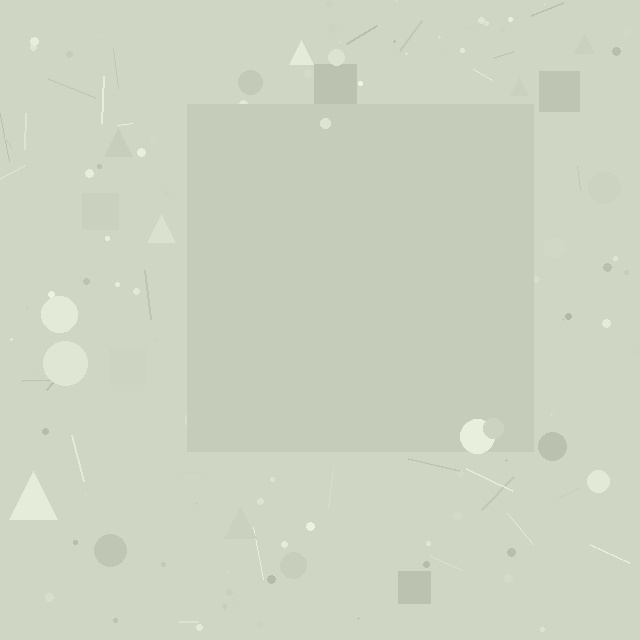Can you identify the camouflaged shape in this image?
The camouflaged shape is a square.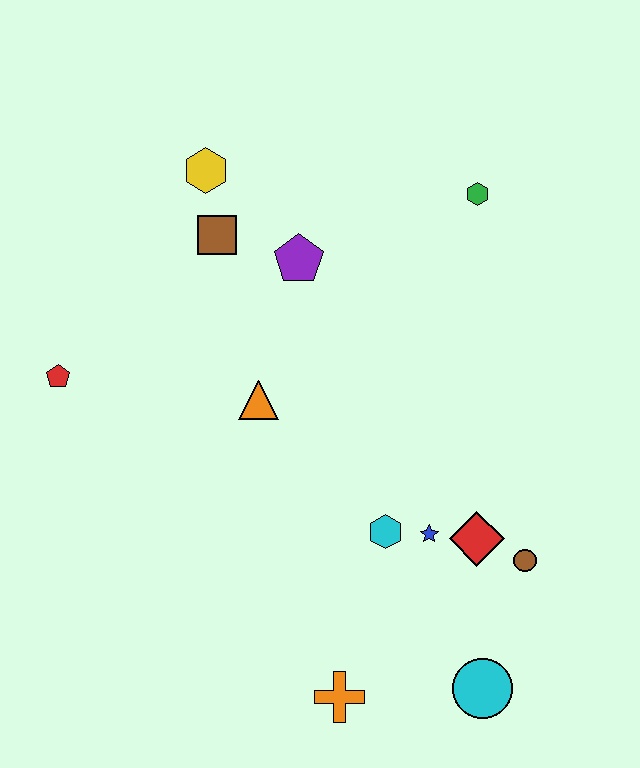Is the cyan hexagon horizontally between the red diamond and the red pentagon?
Yes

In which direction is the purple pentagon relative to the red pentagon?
The purple pentagon is to the right of the red pentagon.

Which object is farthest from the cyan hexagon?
The yellow hexagon is farthest from the cyan hexagon.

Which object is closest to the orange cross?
The cyan circle is closest to the orange cross.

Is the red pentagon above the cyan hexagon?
Yes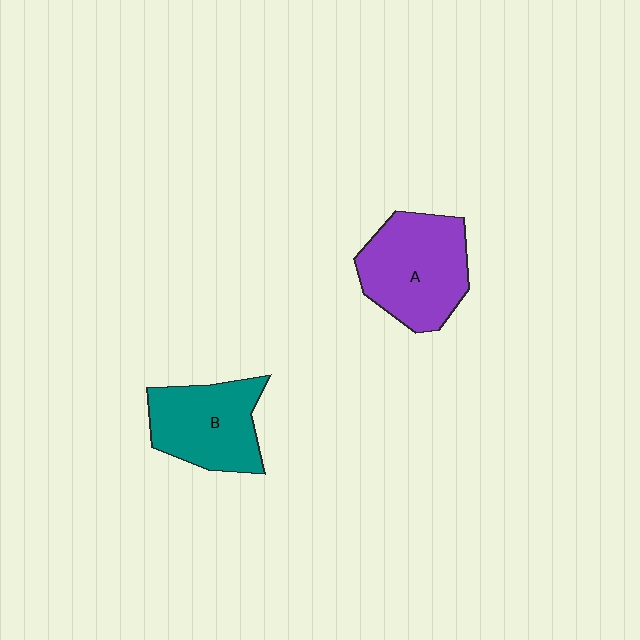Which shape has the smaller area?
Shape B (teal).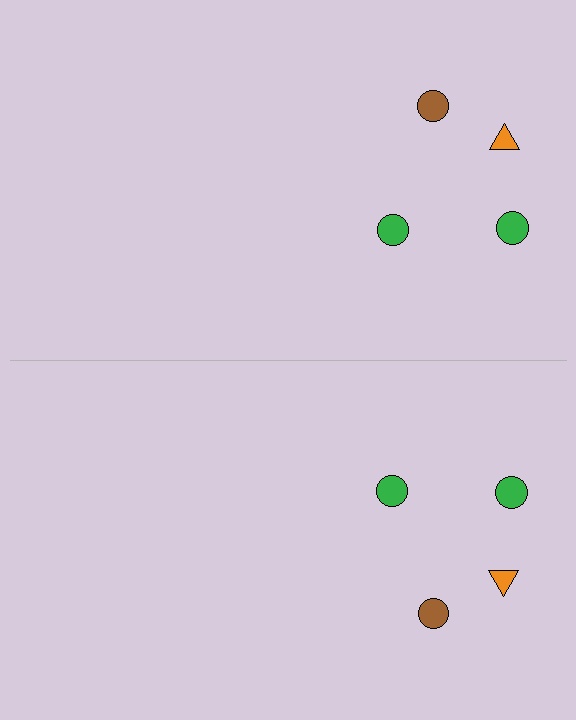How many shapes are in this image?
There are 8 shapes in this image.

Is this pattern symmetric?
Yes, this pattern has bilateral (reflection) symmetry.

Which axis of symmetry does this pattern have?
The pattern has a horizontal axis of symmetry running through the center of the image.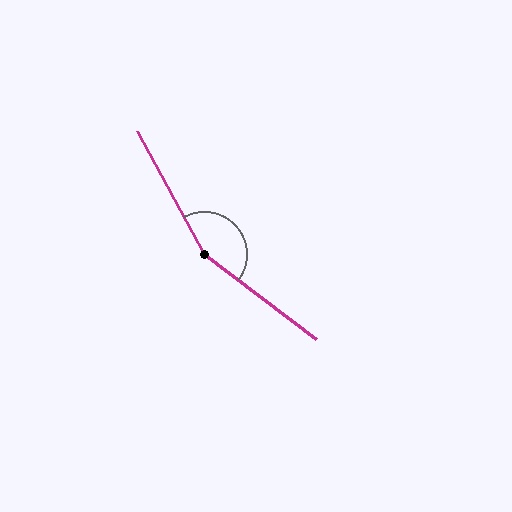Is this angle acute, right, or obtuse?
It is obtuse.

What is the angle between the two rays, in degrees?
Approximately 155 degrees.